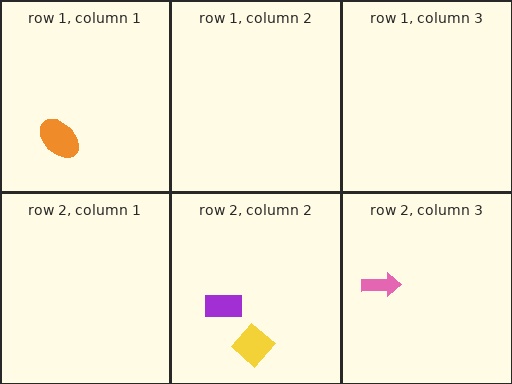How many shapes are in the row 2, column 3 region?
1.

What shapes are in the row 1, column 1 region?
The orange ellipse.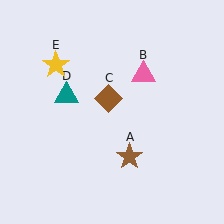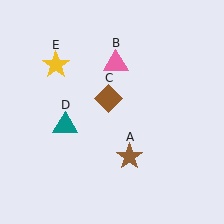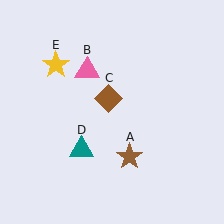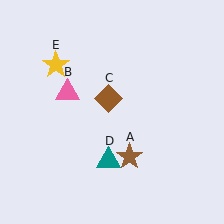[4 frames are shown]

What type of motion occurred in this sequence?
The pink triangle (object B), teal triangle (object D) rotated counterclockwise around the center of the scene.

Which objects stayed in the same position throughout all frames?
Brown star (object A) and brown diamond (object C) and yellow star (object E) remained stationary.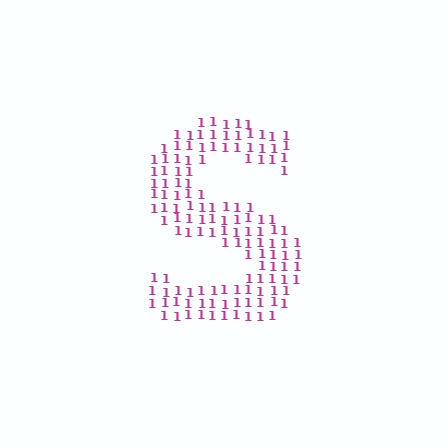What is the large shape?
The large shape is the letter S.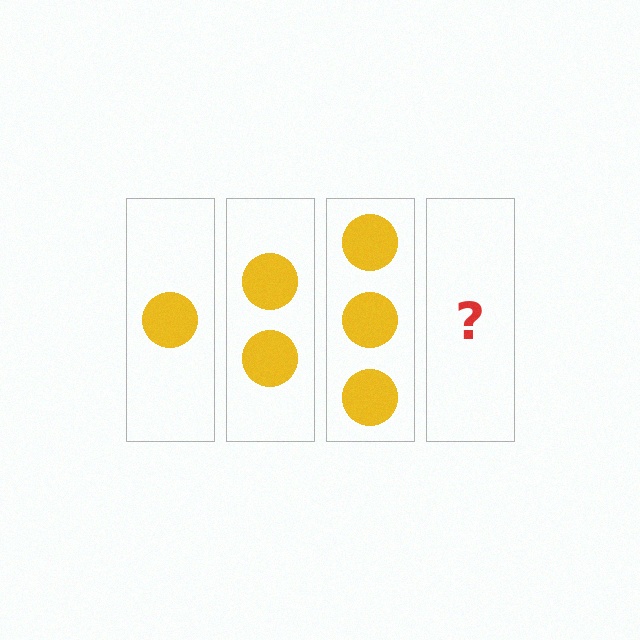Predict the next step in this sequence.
The next step is 4 circles.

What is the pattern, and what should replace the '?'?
The pattern is that each step adds one more circle. The '?' should be 4 circles.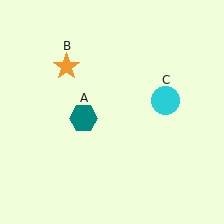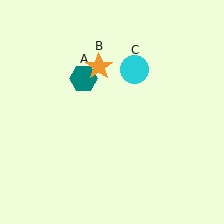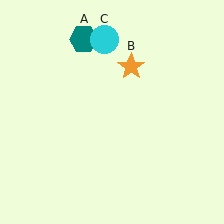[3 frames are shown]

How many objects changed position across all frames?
3 objects changed position: teal hexagon (object A), orange star (object B), cyan circle (object C).